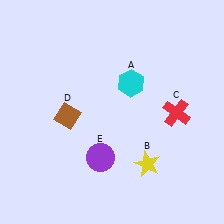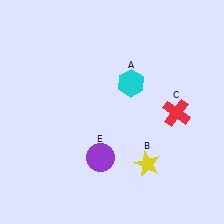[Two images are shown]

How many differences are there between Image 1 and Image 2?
There is 1 difference between the two images.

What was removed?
The brown diamond (D) was removed in Image 2.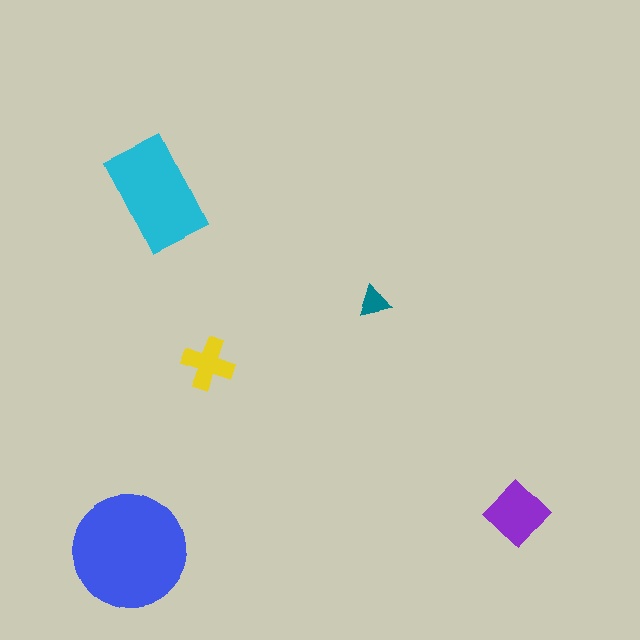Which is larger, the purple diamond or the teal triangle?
The purple diamond.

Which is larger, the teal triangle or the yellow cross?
The yellow cross.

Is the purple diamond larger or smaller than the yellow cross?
Larger.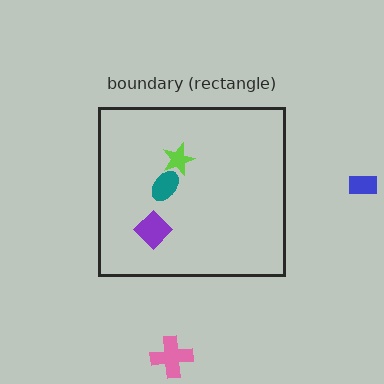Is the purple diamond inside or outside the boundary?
Inside.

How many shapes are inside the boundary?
3 inside, 2 outside.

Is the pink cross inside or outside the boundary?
Outside.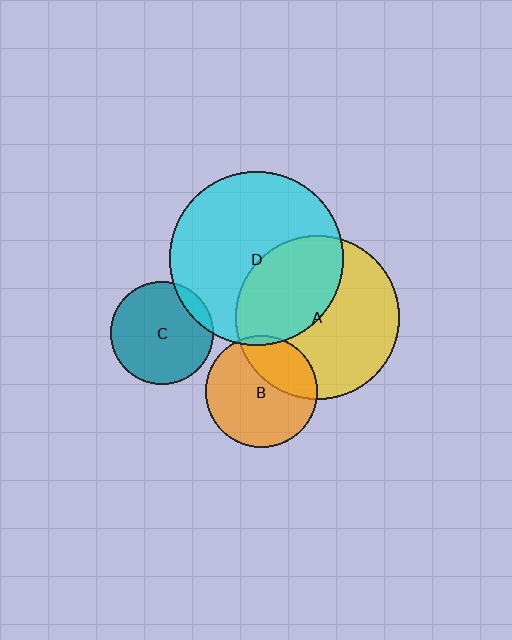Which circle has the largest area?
Circle D (cyan).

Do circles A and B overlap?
Yes.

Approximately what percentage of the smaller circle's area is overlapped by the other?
Approximately 30%.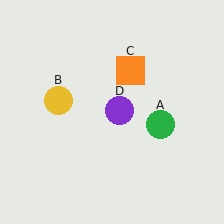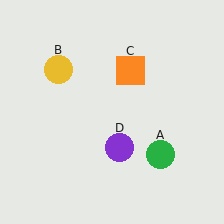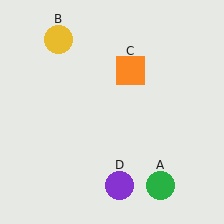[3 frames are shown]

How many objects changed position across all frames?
3 objects changed position: green circle (object A), yellow circle (object B), purple circle (object D).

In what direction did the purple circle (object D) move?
The purple circle (object D) moved down.